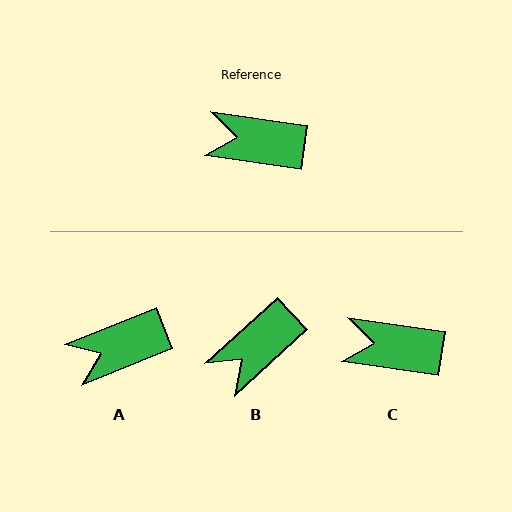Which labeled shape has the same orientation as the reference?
C.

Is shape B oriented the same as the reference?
No, it is off by about 51 degrees.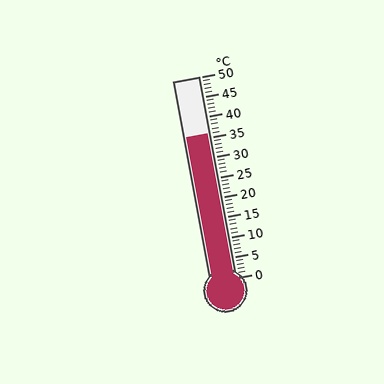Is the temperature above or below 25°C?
The temperature is above 25°C.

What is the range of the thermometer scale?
The thermometer scale ranges from 0°C to 50°C.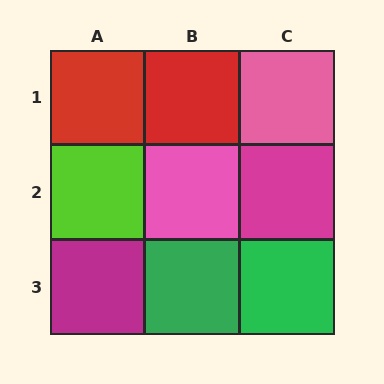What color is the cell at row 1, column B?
Red.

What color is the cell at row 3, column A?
Magenta.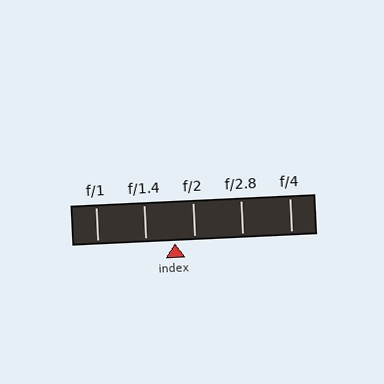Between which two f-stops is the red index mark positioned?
The index mark is between f/1.4 and f/2.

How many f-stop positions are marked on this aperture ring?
There are 5 f-stop positions marked.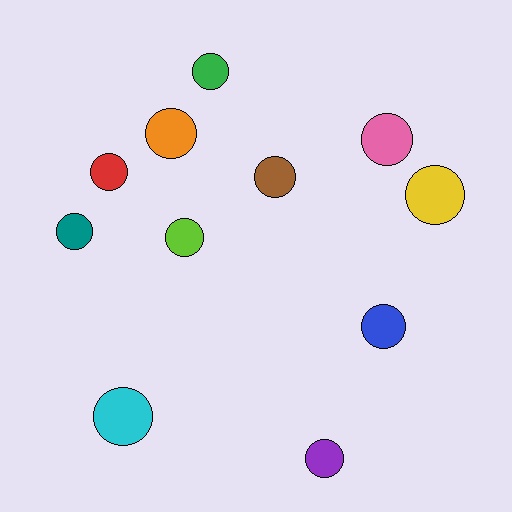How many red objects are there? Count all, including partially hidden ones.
There is 1 red object.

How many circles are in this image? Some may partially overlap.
There are 11 circles.